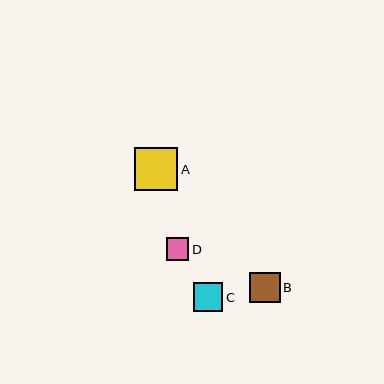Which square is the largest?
Square A is the largest with a size of approximately 44 pixels.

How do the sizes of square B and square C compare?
Square B and square C are approximately the same size.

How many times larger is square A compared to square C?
Square A is approximately 1.5 times the size of square C.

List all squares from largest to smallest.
From largest to smallest: A, B, C, D.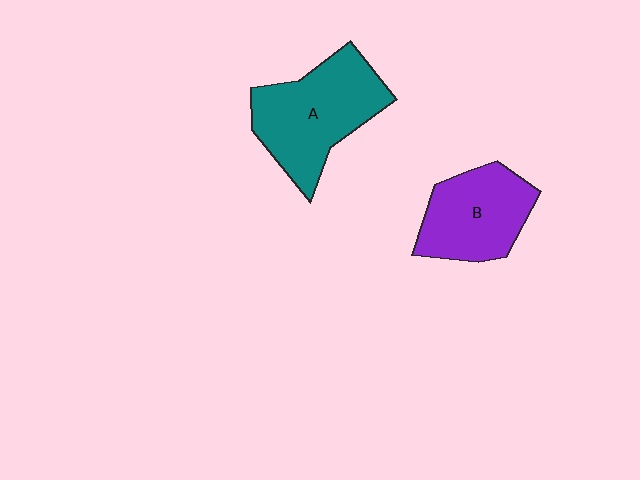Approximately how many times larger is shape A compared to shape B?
Approximately 1.3 times.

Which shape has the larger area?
Shape A (teal).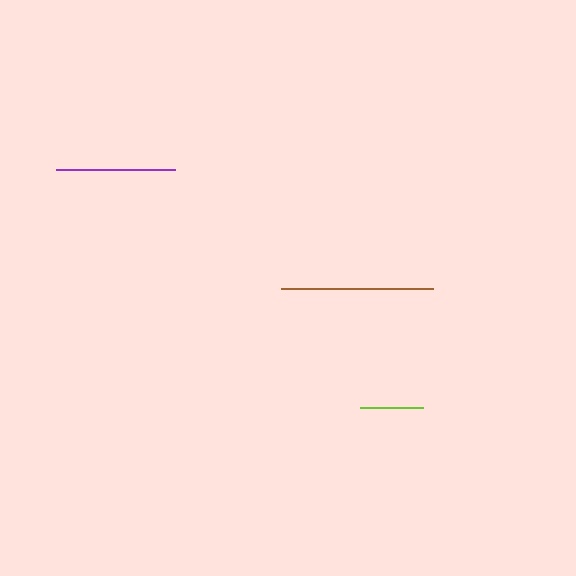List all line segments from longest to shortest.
From longest to shortest: brown, purple, lime.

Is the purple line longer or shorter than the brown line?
The brown line is longer than the purple line.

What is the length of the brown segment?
The brown segment is approximately 152 pixels long.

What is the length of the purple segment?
The purple segment is approximately 119 pixels long.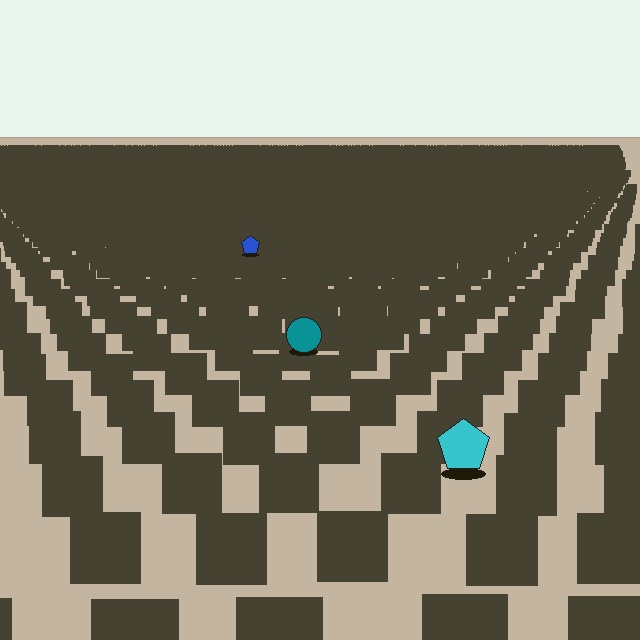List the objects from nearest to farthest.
From nearest to farthest: the cyan pentagon, the teal circle, the blue pentagon.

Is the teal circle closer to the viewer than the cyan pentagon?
No. The cyan pentagon is closer — you can tell from the texture gradient: the ground texture is coarser near it.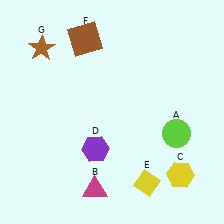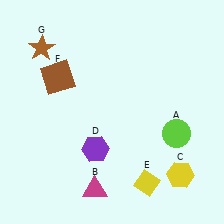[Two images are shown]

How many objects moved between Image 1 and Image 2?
1 object moved between the two images.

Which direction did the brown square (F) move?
The brown square (F) moved down.